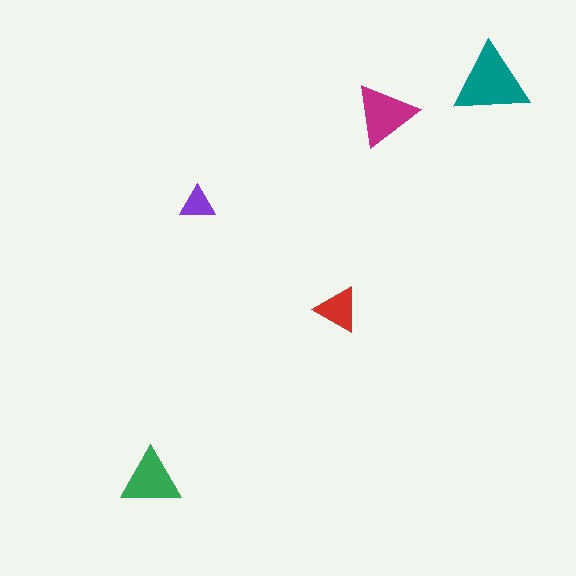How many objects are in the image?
There are 5 objects in the image.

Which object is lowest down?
The green triangle is bottommost.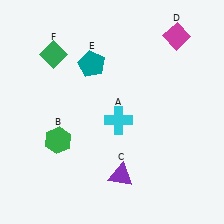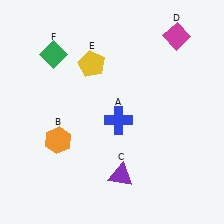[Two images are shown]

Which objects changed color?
A changed from cyan to blue. B changed from green to orange. E changed from teal to yellow.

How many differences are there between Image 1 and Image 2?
There are 3 differences between the two images.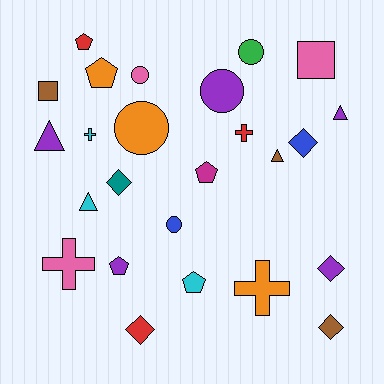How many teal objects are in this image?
There is 1 teal object.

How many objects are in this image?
There are 25 objects.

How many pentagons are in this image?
There are 5 pentagons.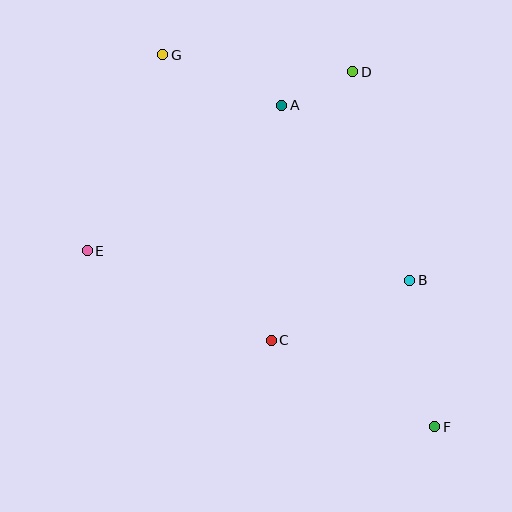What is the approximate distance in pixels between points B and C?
The distance between B and C is approximately 151 pixels.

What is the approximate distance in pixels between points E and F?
The distance between E and F is approximately 390 pixels.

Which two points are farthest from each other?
Points F and G are farthest from each other.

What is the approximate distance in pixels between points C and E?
The distance between C and E is approximately 205 pixels.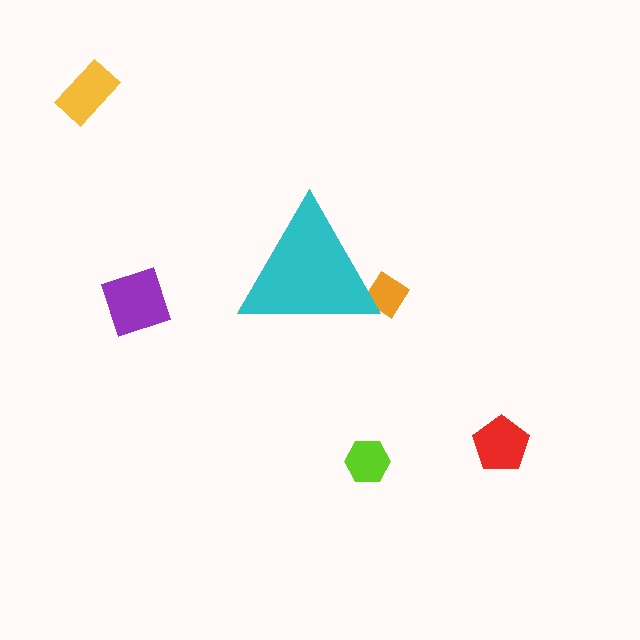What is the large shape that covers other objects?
A cyan triangle.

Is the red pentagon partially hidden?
No, the red pentagon is fully visible.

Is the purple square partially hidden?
No, the purple square is fully visible.